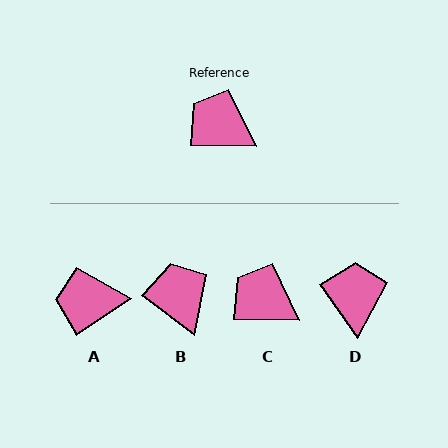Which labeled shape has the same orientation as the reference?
C.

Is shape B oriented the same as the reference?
No, it is off by about 38 degrees.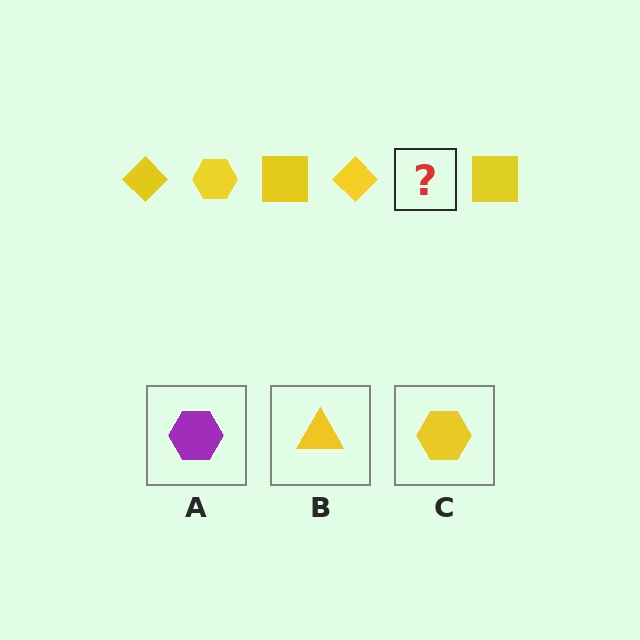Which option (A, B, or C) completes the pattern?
C.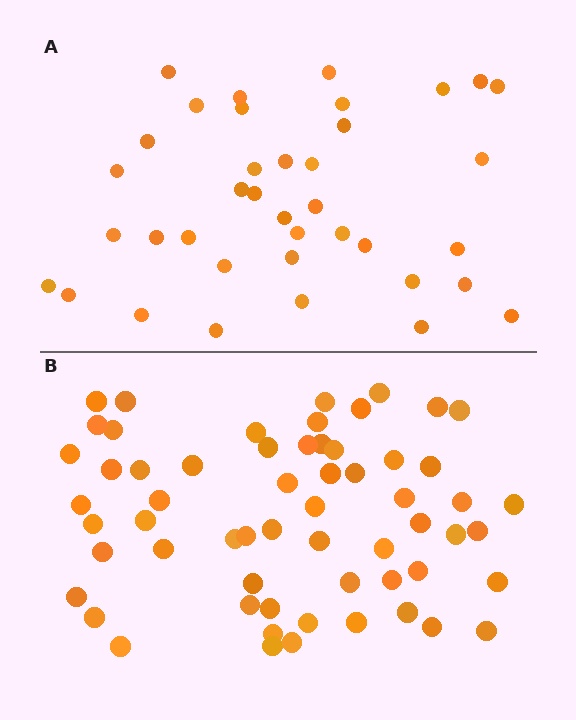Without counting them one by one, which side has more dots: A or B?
Region B (the bottom region) has more dots.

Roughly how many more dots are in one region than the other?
Region B has approximately 20 more dots than region A.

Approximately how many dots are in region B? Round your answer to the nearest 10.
About 60 dots.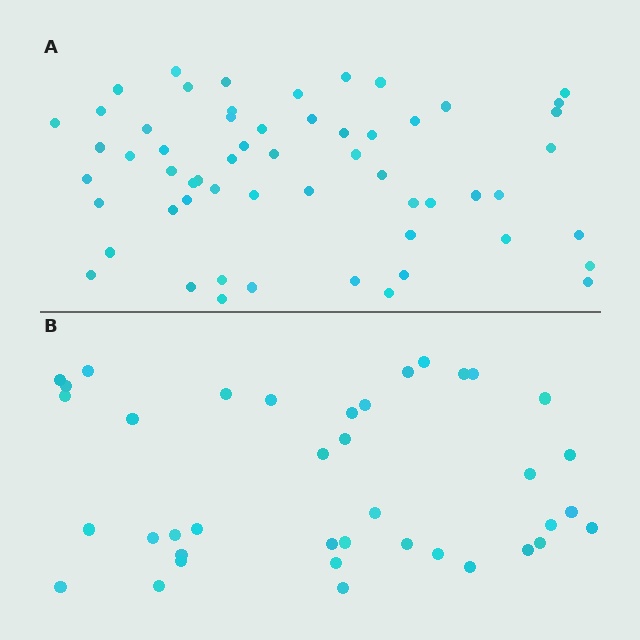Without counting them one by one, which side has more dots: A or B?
Region A (the top region) has more dots.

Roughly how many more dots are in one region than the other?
Region A has approximately 20 more dots than region B.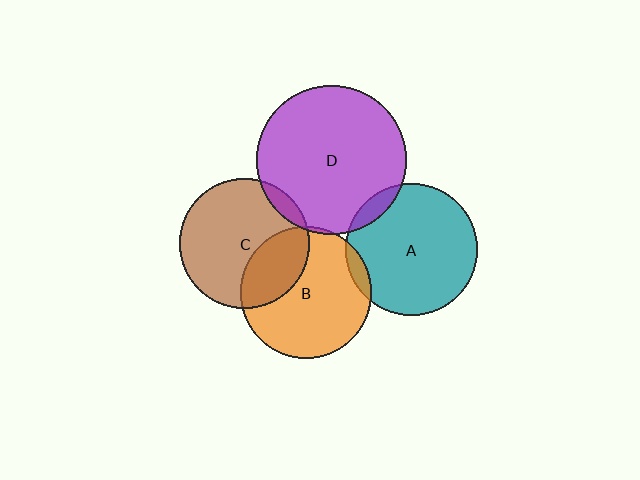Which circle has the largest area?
Circle D (purple).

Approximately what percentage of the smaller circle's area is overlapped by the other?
Approximately 5%.